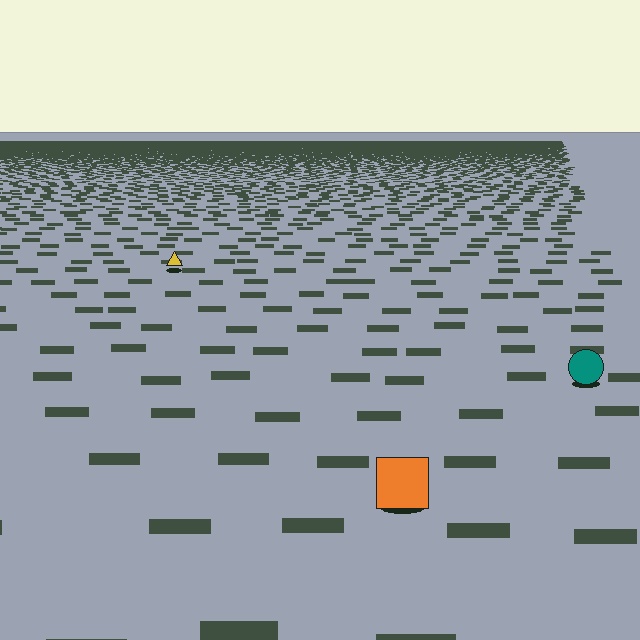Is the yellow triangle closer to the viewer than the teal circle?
No. The teal circle is closer — you can tell from the texture gradient: the ground texture is coarser near it.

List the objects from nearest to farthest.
From nearest to farthest: the orange square, the teal circle, the yellow triangle.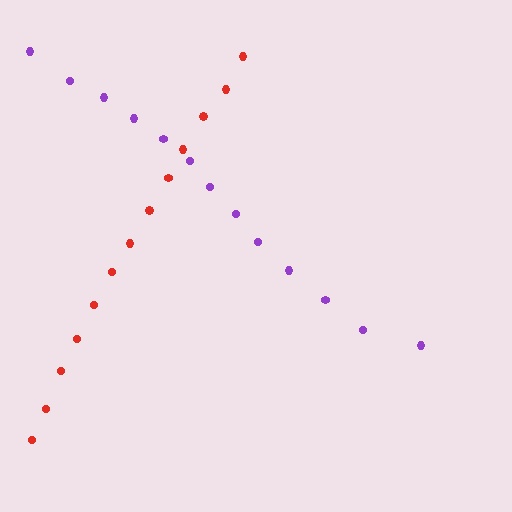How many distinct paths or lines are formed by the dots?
There are 2 distinct paths.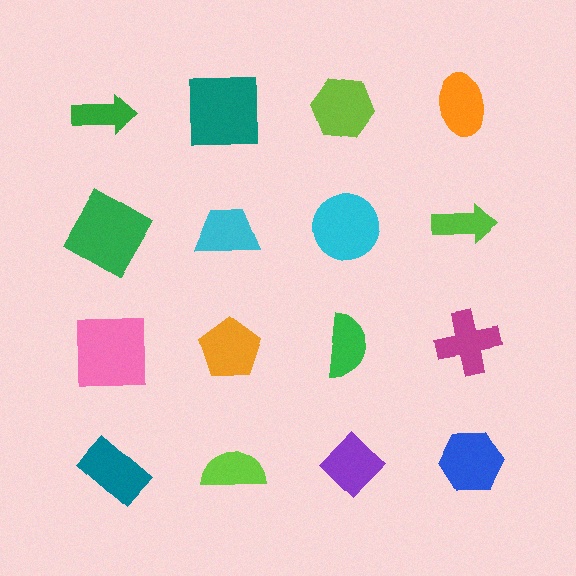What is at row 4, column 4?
A blue hexagon.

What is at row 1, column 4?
An orange ellipse.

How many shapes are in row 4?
4 shapes.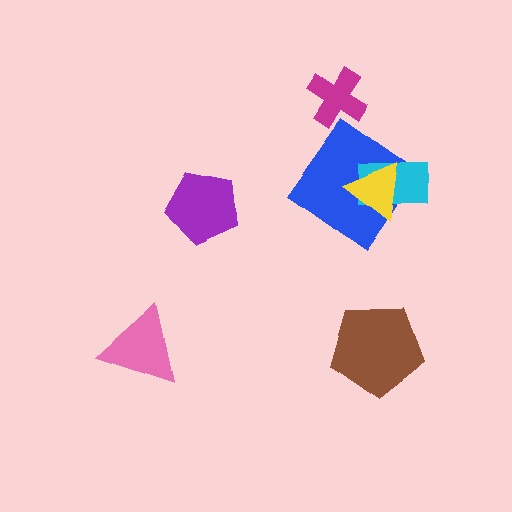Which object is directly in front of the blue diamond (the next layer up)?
The cyan rectangle is directly in front of the blue diamond.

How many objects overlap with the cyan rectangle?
2 objects overlap with the cyan rectangle.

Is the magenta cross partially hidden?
No, no other shape covers it.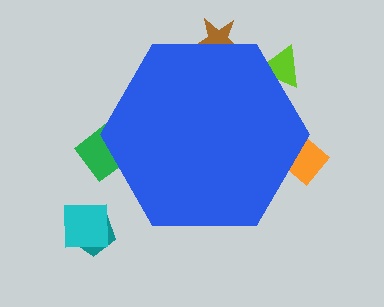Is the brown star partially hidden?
Yes, the brown star is partially hidden behind the blue hexagon.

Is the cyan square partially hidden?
No, the cyan square is fully visible.